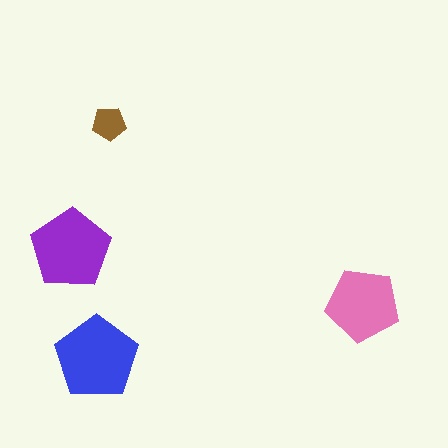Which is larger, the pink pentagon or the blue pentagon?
The blue one.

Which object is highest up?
The brown pentagon is topmost.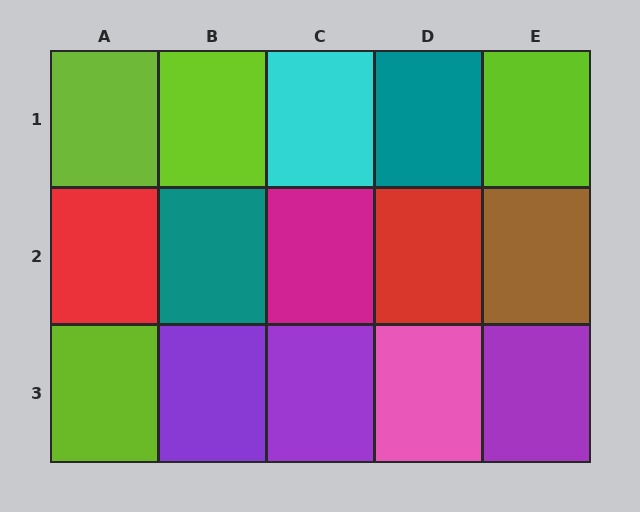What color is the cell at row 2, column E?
Brown.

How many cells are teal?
2 cells are teal.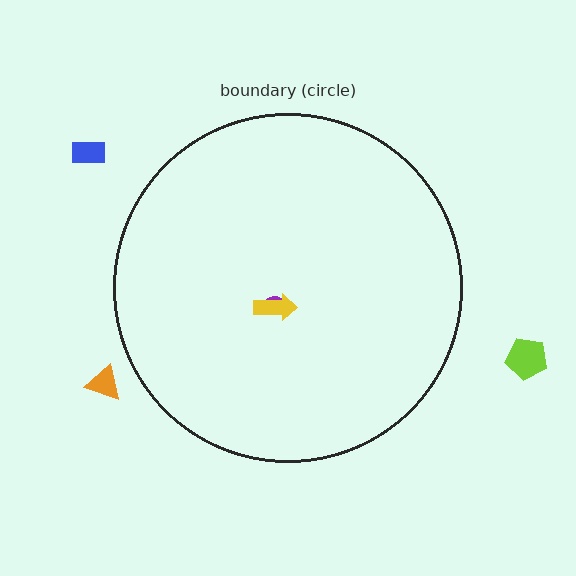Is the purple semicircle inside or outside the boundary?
Inside.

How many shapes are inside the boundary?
2 inside, 3 outside.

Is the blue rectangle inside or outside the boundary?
Outside.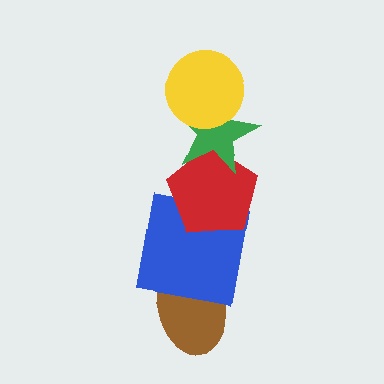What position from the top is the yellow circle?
The yellow circle is 1st from the top.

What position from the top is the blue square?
The blue square is 4th from the top.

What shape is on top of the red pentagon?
The green star is on top of the red pentagon.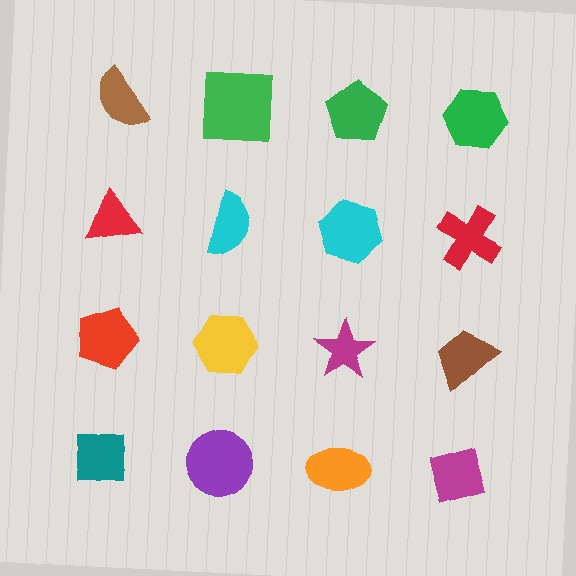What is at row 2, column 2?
A cyan semicircle.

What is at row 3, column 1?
A red pentagon.